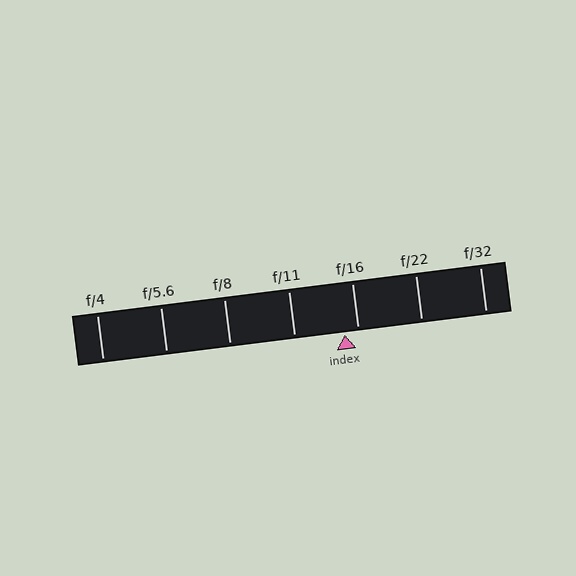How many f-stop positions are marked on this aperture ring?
There are 7 f-stop positions marked.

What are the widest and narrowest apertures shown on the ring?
The widest aperture shown is f/4 and the narrowest is f/32.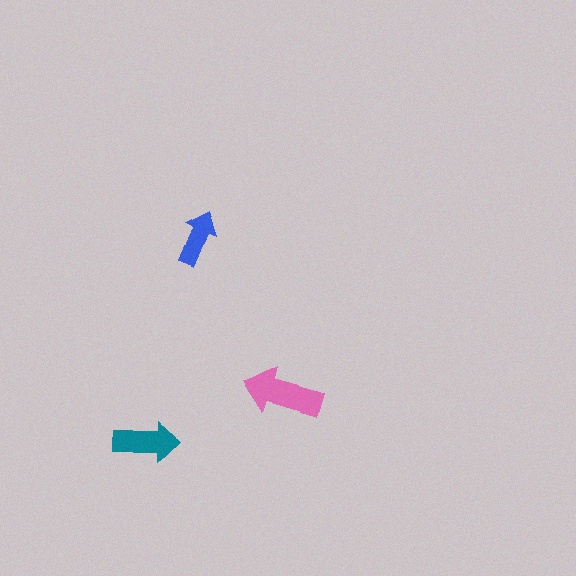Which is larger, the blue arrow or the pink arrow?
The pink one.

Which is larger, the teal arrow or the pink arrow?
The pink one.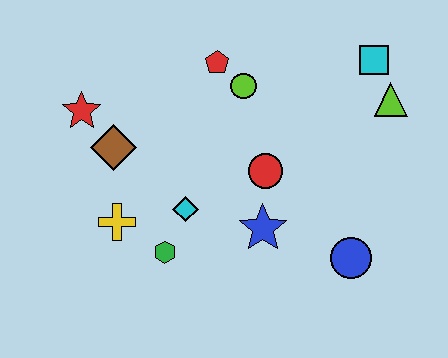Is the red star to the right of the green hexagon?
No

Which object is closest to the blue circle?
The blue star is closest to the blue circle.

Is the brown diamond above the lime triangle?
No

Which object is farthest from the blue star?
The red star is farthest from the blue star.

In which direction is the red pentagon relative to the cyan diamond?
The red pentagon is above the cyan diamond.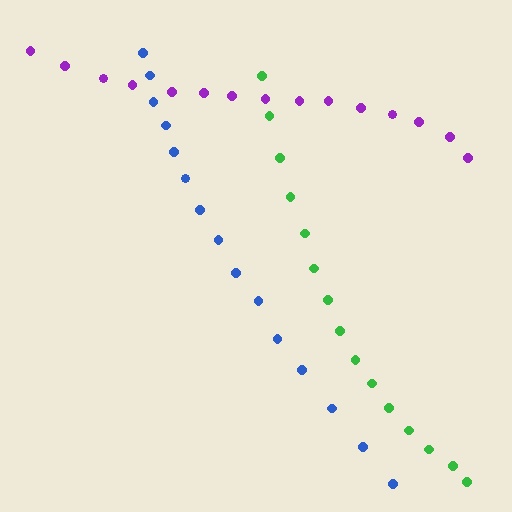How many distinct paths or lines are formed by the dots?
There are 3 distinct paths.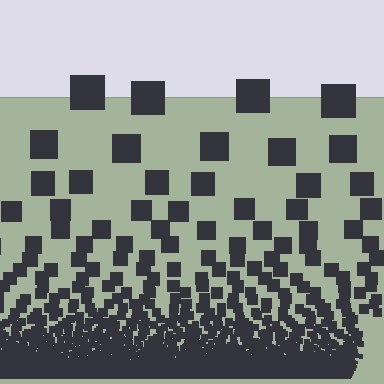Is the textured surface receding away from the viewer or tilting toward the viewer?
The surface appears to tilt toward the viewer. Texture elements get larger and sparser toward the top.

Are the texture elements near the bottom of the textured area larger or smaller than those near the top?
Smaller. The gradient is inverted — elements near the bottom are smaller and denser.